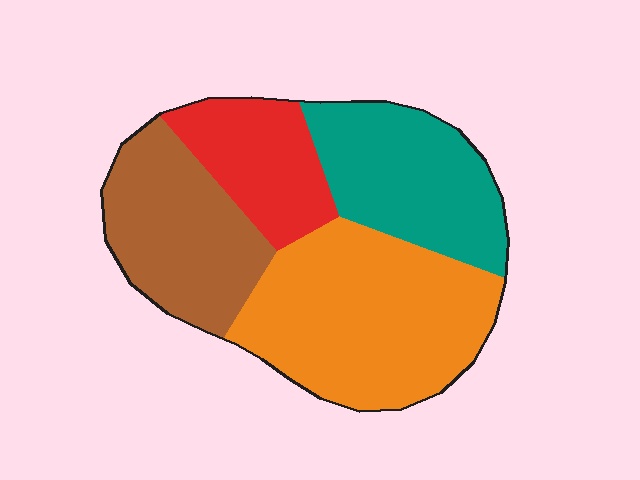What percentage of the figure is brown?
Brown takes up less than a quarter of the figure.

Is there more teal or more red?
Teal.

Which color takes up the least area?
Red, at roughly 15%.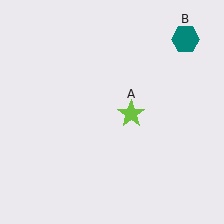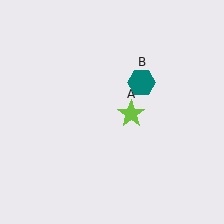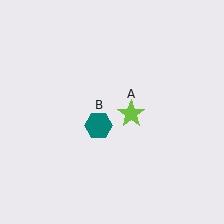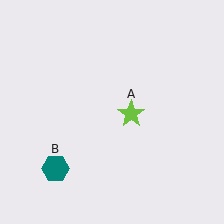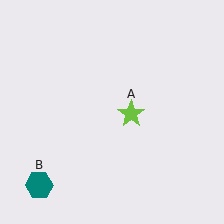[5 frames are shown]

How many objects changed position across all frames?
1 object changed position: teal hexagon (object B).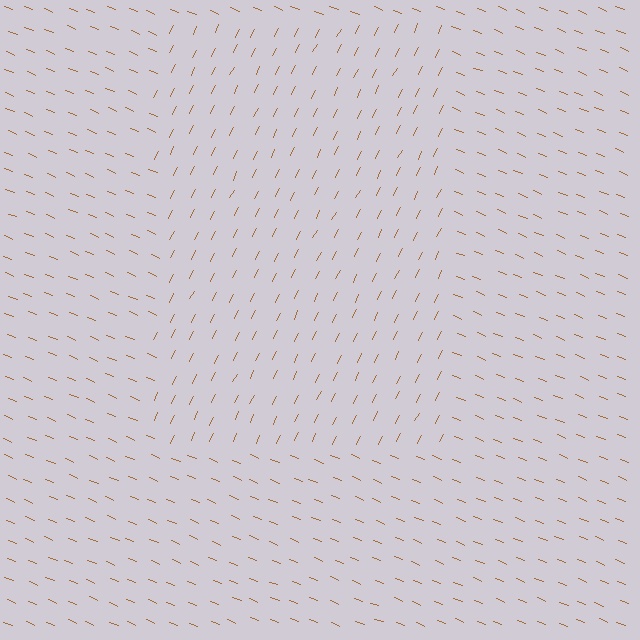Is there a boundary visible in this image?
Yes, there is a texture boundary formed by a change in line orientation.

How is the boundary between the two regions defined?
The boundary is defined purely by a change in line orientation (approximately 86 degrees difference). All lines are the same color and thickness.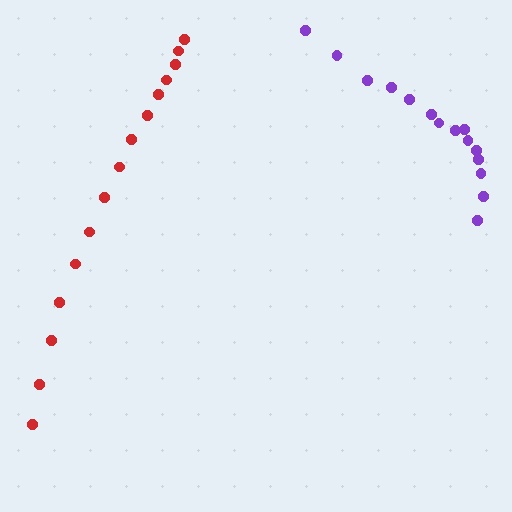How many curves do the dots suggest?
There are 2 distinct paths.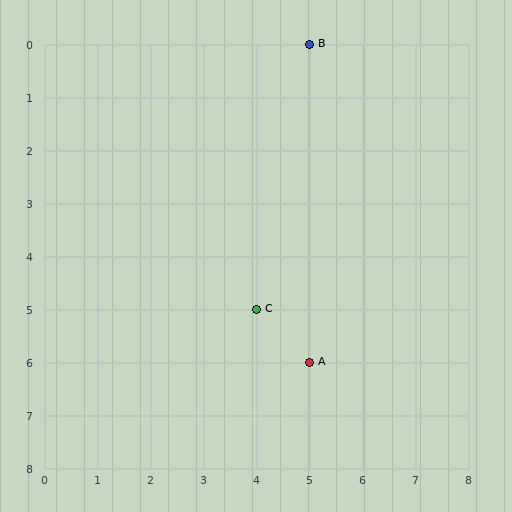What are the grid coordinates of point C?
Point C is at grid coordinates (4, 5).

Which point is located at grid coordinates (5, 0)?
Point B is at (5, 0).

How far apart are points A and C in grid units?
Points A and C are 1 column and 1 row apart (about 1.4 grid units diagonally).